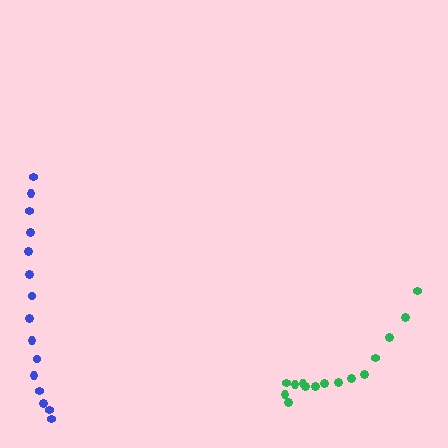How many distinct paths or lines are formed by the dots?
There are 2 distinct paths.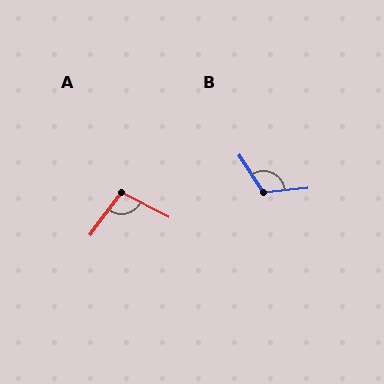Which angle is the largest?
B, at approximately 117 degrees.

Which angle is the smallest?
A, at approximately 100 degrees.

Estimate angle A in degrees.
Approximately 100 degrees.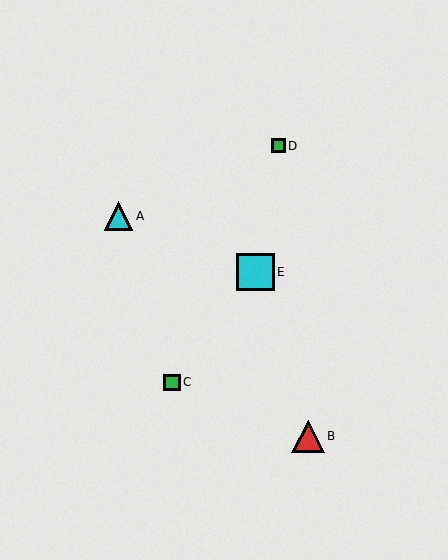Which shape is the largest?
The cyan square (labeled E) is the largest.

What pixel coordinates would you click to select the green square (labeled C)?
Click at (172, 382) to select the green square C.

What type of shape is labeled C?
Shape C is a green square.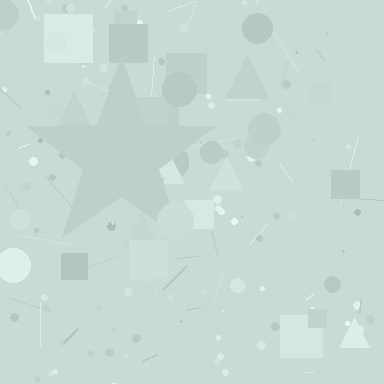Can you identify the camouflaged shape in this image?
The camouflaged shape is a star.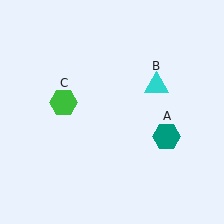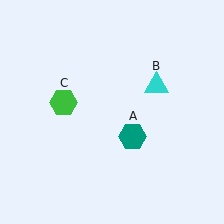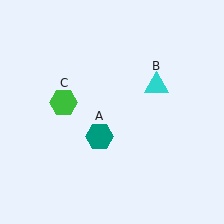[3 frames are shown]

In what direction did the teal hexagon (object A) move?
The teal hexagon (object A) moved left.